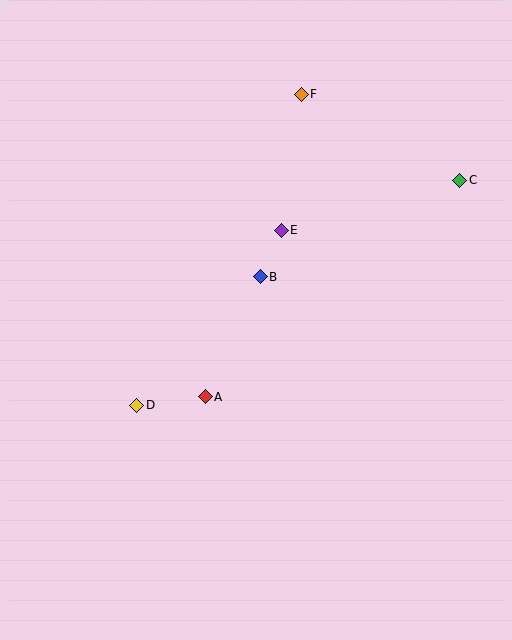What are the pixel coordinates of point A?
Point A is at (205, 397).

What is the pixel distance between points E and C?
The distance between E and C is 186 pixels.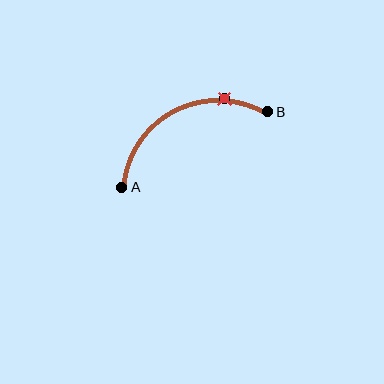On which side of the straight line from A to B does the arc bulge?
The arc bulges above the straight line connecting A and B.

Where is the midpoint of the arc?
The arc midpoint is the point on the curve farthest from the straight line joining A and B. It sits above that line.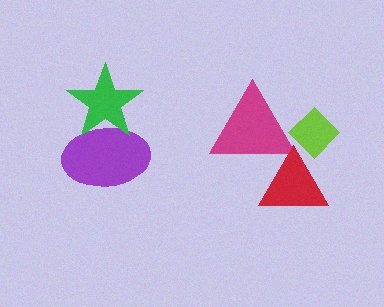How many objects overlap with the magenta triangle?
2 objects overlap with the magenta triangle.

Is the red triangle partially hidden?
No, no other shape covers it.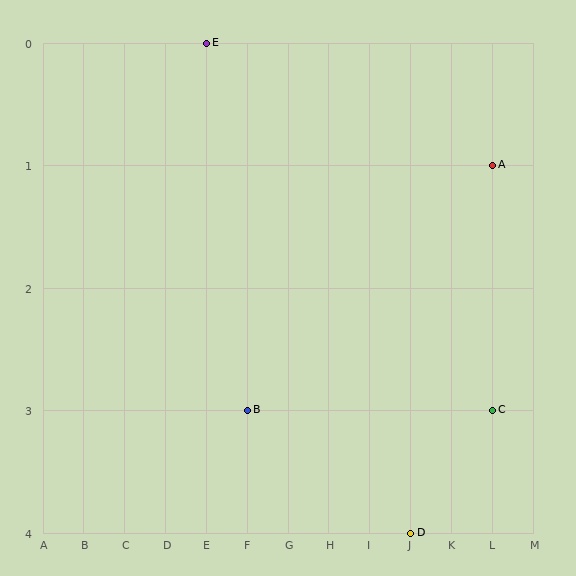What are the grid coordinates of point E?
Point E is at grid coordinates (E, 0).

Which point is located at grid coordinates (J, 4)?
Point D is at (J, 4).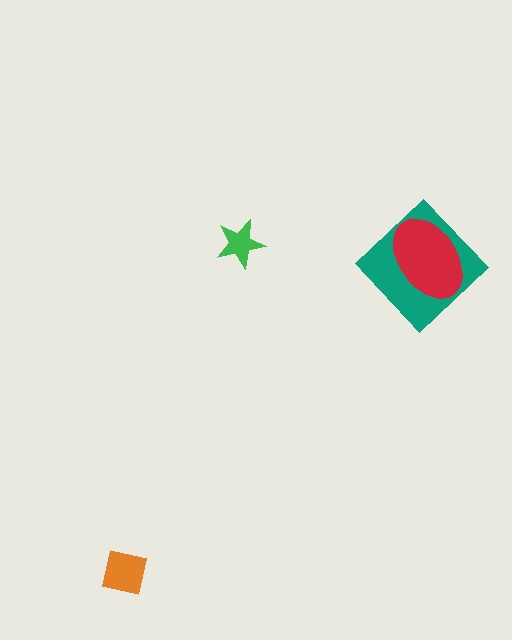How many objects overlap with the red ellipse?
1 object overlaps with the red ellipse.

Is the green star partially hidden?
No, no other shape covers it.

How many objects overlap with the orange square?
0 objects overlap with the orange square.